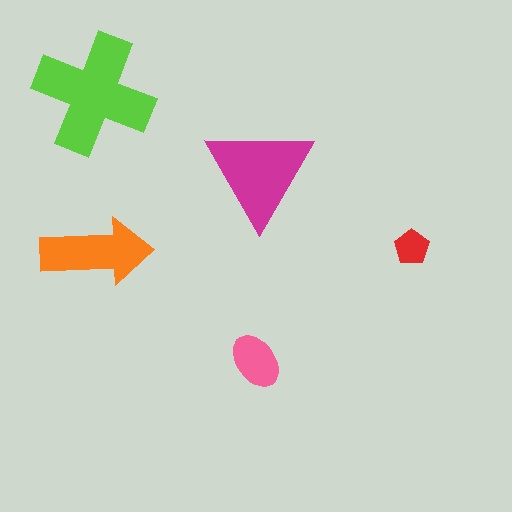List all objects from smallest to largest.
The red pentagon, the pink ellipse, the orange arrow, the magenta triangle, the lime cross.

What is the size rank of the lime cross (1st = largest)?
1st.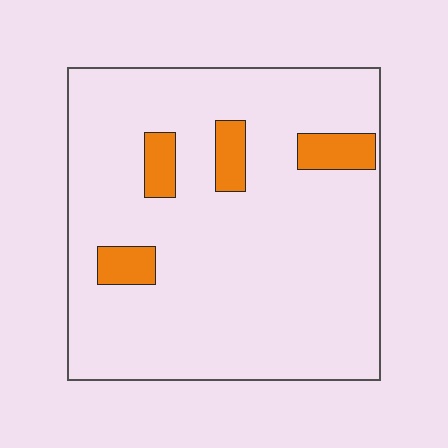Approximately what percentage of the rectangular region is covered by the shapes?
Approximately 10%.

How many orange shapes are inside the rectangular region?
4.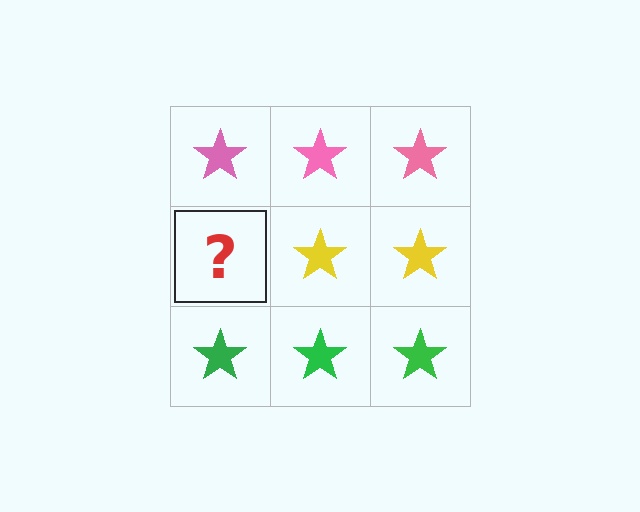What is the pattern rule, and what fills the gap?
The rule is that each row has a consistent color. The gap should be filled with a yellow star.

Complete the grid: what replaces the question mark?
The question mark should be replaced with a yellow star.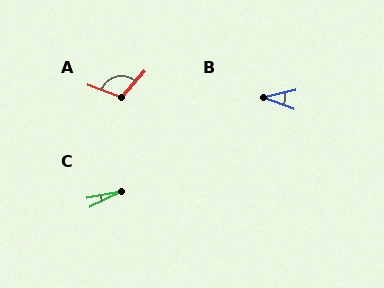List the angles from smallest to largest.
C (17°), B (34°), A (111°).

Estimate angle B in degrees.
Approximately 34 degrees.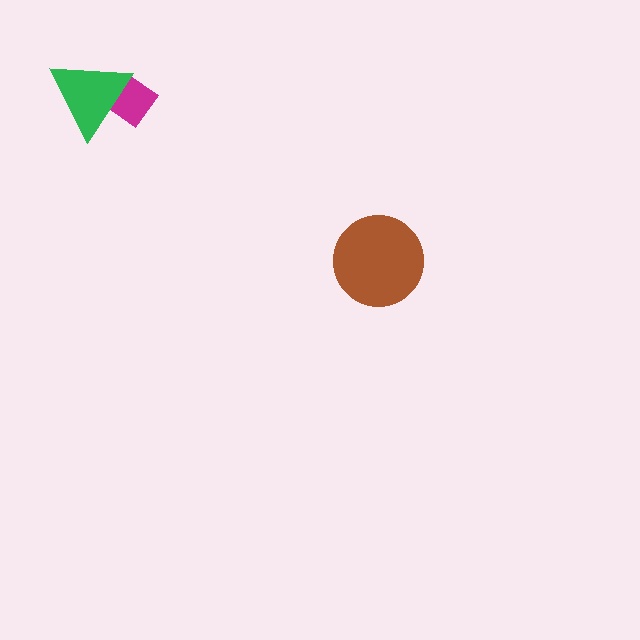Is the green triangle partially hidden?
No, no other shape covers it.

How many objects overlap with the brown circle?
0 objects overlap with the brown circle.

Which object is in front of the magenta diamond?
The green triangle is in front of the magenta diamond.